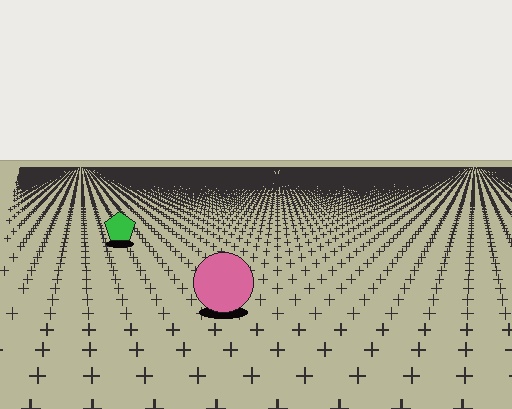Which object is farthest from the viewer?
The green pentagon is farthest from the viewer. It appears smaller and the ground texture around it is denser.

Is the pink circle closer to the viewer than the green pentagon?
Yes. The pink circle is closer — you can tell from the texture gradient: the ground texture is coarser near it.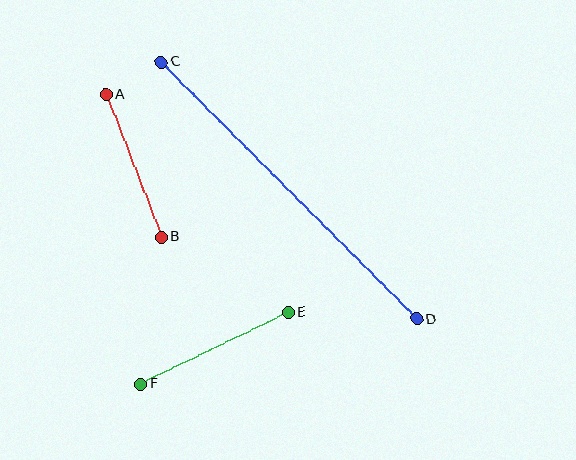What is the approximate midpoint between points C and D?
The midpoint is at approximately (289, 190) pixels.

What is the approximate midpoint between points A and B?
The midpoint is at approximately (134, 166) pixels.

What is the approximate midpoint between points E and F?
The midpoint is at approximately (214, 348) pixels.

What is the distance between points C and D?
The distance is approximately 362 pixels.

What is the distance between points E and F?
The distance is approximately 164 pixels.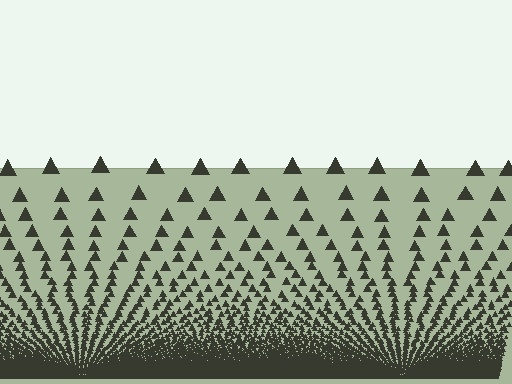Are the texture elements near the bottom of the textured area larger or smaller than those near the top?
Smaller. The gradient is inverted — elements near the bottom are smaller and denser.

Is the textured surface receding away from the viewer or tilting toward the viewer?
The surface appears to tilt toward the viewer. Texture elements get larger and sparser toward the top.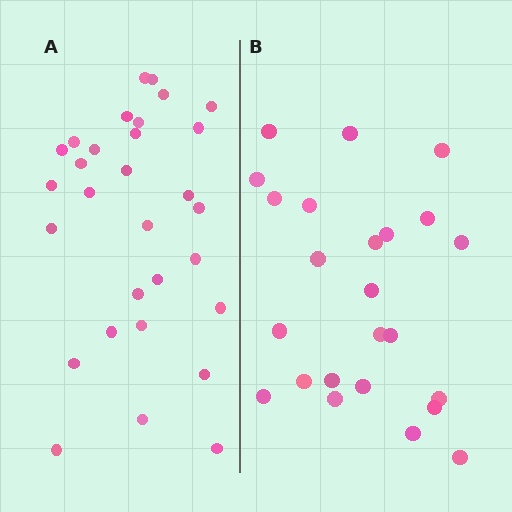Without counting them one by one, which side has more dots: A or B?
Region A (the left region) has more dots.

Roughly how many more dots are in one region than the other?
Region A has about 6 more dots than region B.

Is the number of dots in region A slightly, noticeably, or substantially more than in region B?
Region A has noticeably more, but not dramatically so. The ratio is roughly 1.2 to 1.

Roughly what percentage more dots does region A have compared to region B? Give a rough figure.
About 25% more.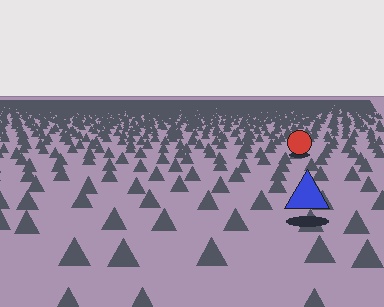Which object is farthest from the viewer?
The red circle is farthest from the viewer. It appears smaller and the ground texture around it is denser.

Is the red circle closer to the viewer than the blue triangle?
No. The blue triangle is closer — you can tell from the texture gradient: the ground texture is coarser near it.